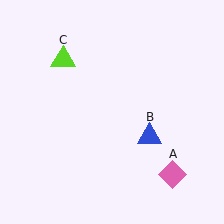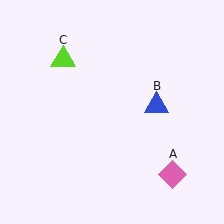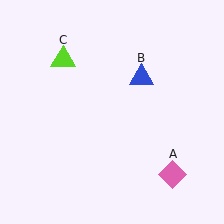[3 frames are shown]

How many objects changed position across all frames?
1 object changed position: blue triangle (object B).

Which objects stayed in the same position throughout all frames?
Pink diamond (object A) and lime triangle (object C) remained stationary.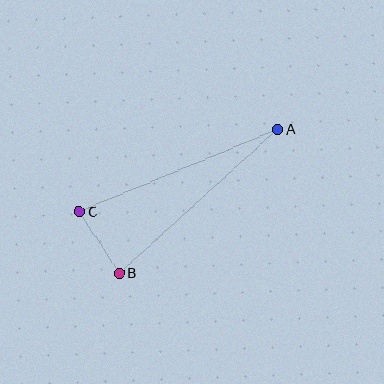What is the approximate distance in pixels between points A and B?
The distance between A and B is approximately 214 pixels.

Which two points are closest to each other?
Points B and C are closest to each other.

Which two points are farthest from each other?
Points A and C are farthest from each other.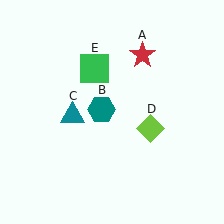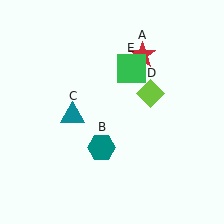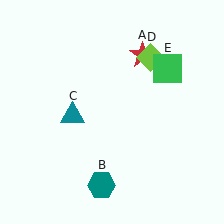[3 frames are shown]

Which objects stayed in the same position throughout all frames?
Red star (object A) and teal triangle (object C) remained stationary.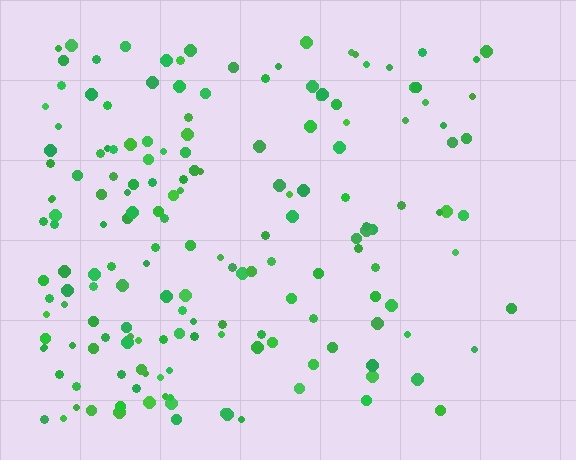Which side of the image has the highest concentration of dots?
The left.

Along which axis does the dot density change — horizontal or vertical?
Horizontal.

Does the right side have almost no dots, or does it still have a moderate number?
Still a moderate number, just noticeably fewer than the left.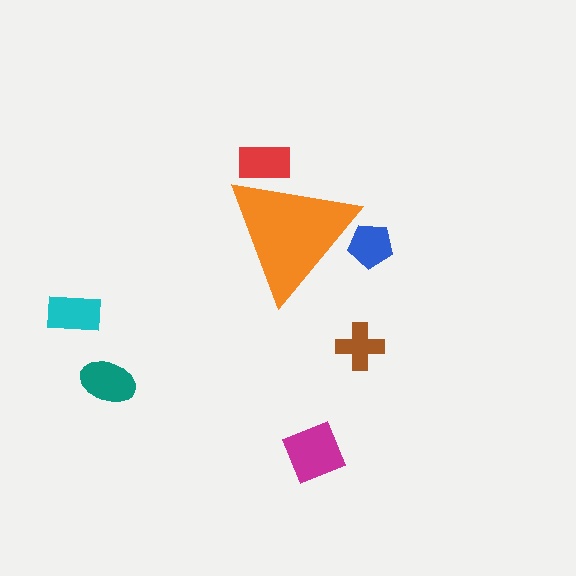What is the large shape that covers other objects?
An orange triangle.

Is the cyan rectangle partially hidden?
No, the cyan rectangle is fully visible.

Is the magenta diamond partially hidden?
No, the magenta diamond is fully visible.